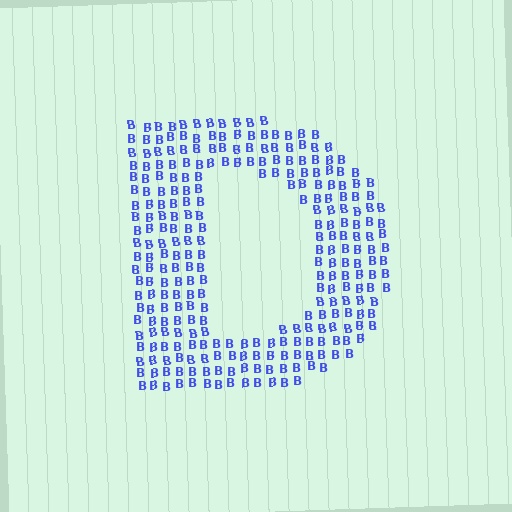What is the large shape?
The large shape is the letter D.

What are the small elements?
The small elements are letter B's.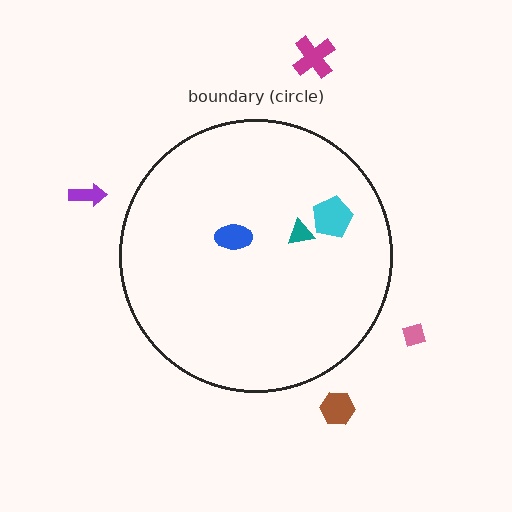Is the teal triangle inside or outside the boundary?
Inside.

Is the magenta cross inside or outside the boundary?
Outside.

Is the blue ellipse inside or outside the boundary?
Inside.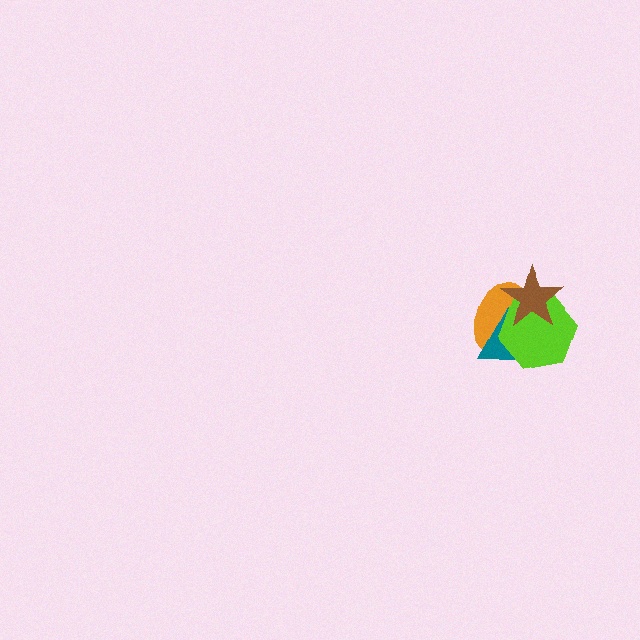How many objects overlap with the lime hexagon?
3 objects overlap with the lime hexagon.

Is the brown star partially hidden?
No, no other shape covers it.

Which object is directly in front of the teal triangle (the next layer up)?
The lime hexagon is directly in front of the teal triangle.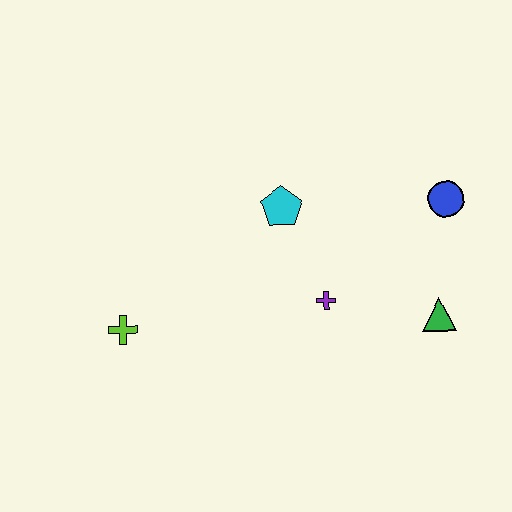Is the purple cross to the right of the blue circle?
No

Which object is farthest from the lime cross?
The blue circle is farthest from the lime cross.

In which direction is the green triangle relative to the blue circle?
The green triangle is below the blue circle.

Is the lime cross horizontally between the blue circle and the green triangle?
No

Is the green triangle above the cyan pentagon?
No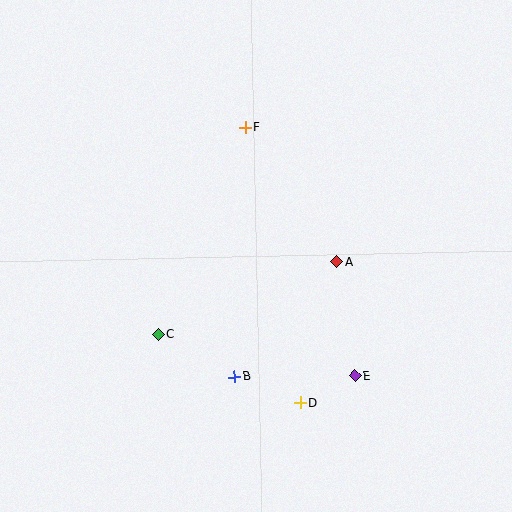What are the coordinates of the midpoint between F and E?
The midpoint between F and E is at (300, 252).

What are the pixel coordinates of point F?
Point F is at (246, 127).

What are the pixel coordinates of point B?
Point B is at (235, 377).